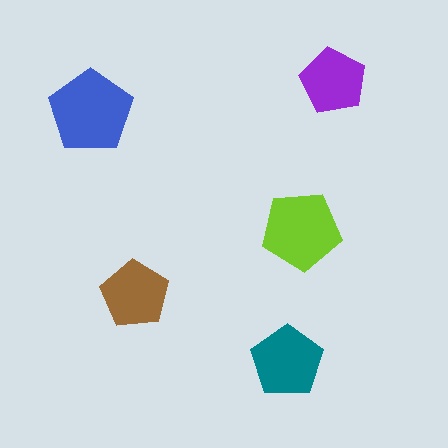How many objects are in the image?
There are 5 objects in the image.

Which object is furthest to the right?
The purple pentagon is rightmost.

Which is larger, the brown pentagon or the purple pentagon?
The brown one.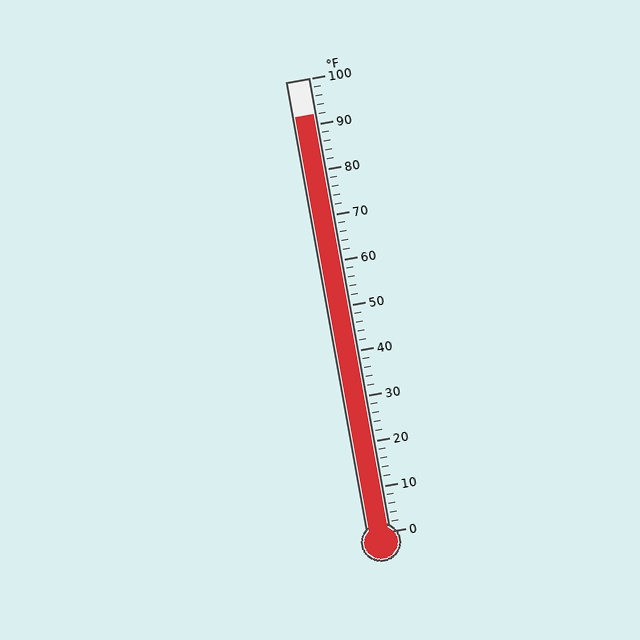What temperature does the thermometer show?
The thermometer shows approximately 92°F.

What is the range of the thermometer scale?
The thermometer scale ranges from 0°F to 100°F.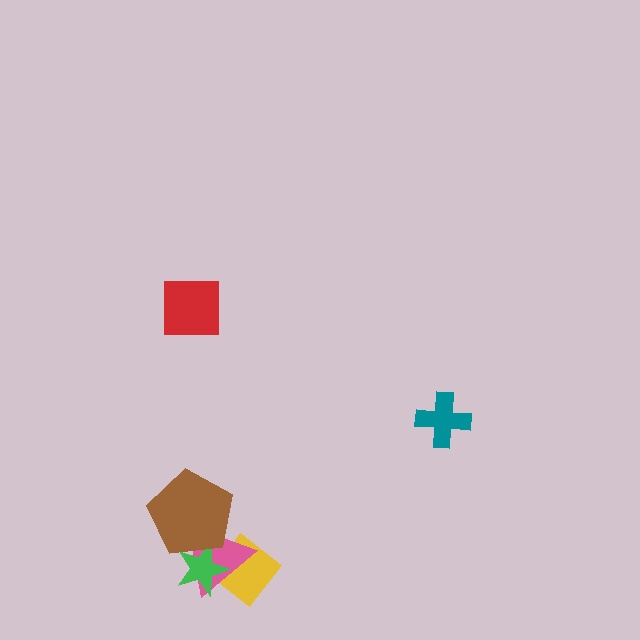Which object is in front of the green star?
The brown pentagon is in front of the green star.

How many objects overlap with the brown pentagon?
2 objects overlap with the brown pentagon.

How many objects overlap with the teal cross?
0 objects overlap with the teal cross.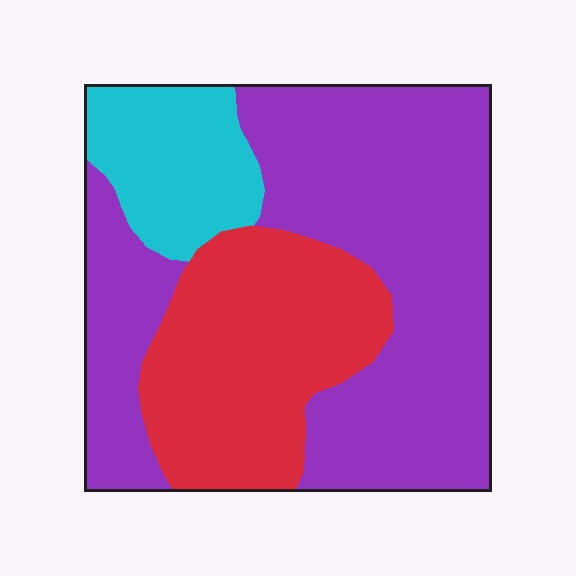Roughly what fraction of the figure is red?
Red takes up about one quarter (1/4) of the figure.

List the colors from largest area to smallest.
From largest to smallest: purple, red, cyan.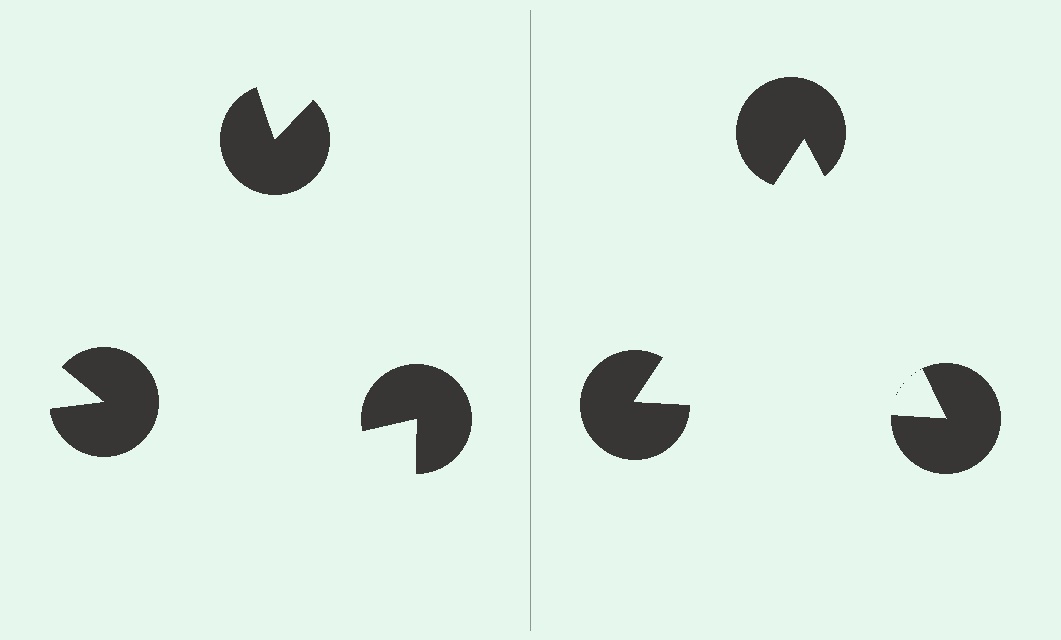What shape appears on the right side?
An illusory triangle.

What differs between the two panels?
The pac-man discs are positioned identically on both sides; only the wedge orientations differ. On the right they align to a triangle; on the left they are misaligned.